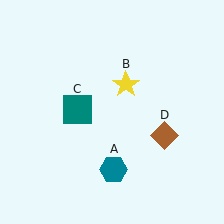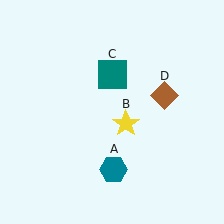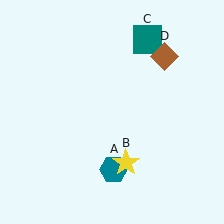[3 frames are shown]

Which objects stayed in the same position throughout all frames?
Teal hexagon (object A) remained stationary.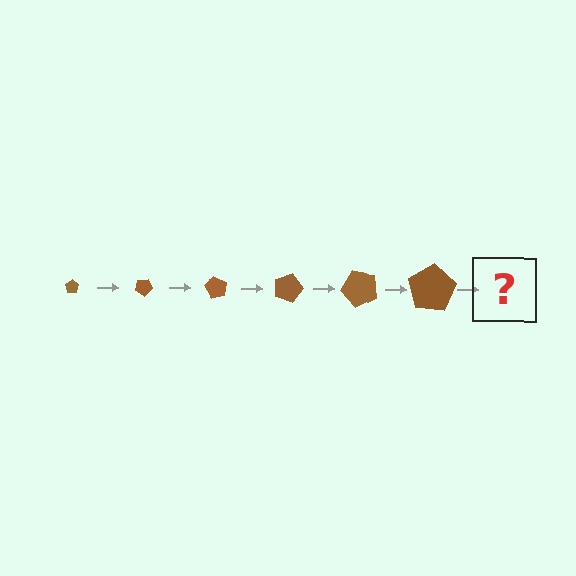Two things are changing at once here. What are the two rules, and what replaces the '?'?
The two rules are that the pentagon grows larger each step and it rotates 30 degrees each step. The '?' should be a pentagon, larger than the previous one and rotated 180 degrees from the start.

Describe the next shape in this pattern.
It should be a pentagon, larger than the previous one and rotated 180 degrees from the start.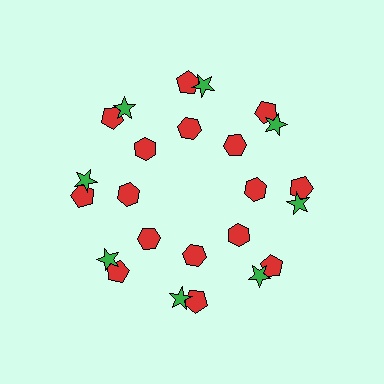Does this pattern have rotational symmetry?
Yes, this pattern has 8-fold rotational symmetry. It looks the same after rotating 45 degrees around the center.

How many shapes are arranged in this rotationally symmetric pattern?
There are 24 shapes, arranged in 8 groups of 3.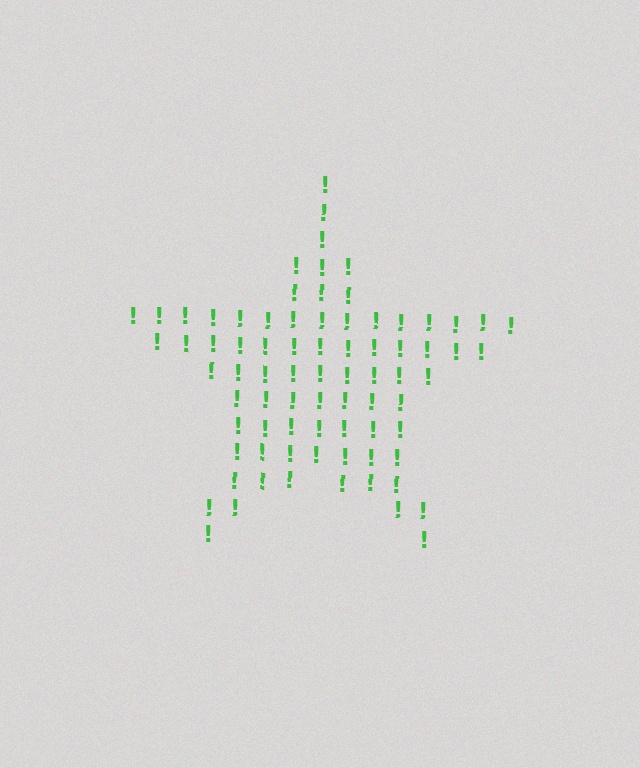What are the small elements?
The small elements are exclamation marks.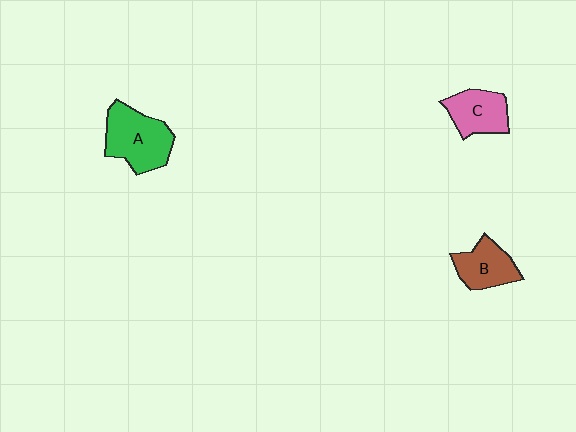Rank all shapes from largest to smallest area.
From largest to smallest: A (green), C (pink), B (brown).